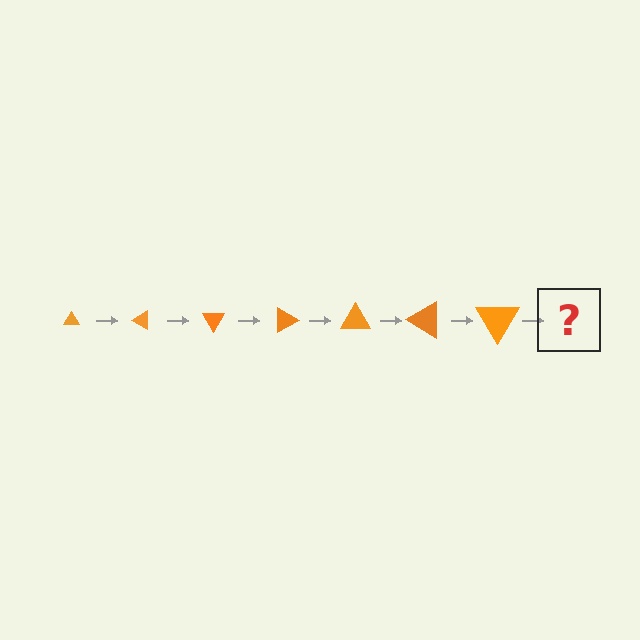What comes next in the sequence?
The next element should be a triangle, larger than the previous one and rotated 210 degrees from the start.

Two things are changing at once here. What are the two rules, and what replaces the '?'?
The two rules are that the triangle grows larger each step and it rotates 30 degrees each step. The '?' should be a triangle, larger than the previous one and rotated 210 degrees from the start.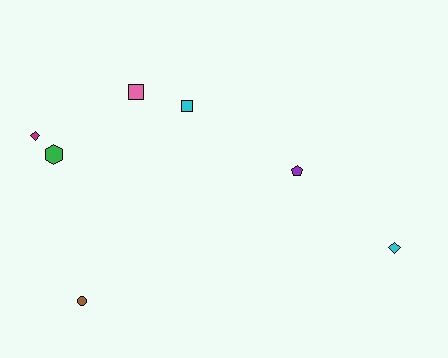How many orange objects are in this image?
There are no orange objects.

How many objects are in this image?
There are 7 objects.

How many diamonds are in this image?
There are 2 diamonds.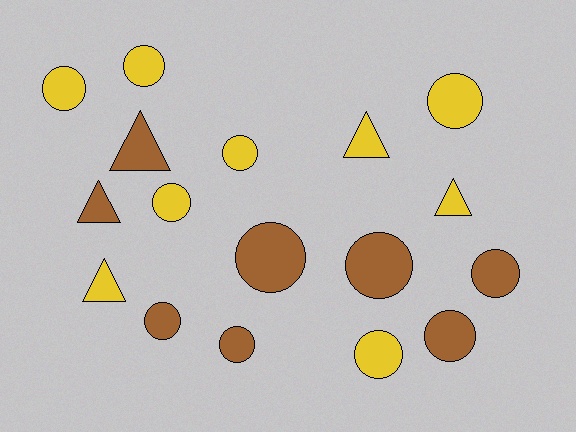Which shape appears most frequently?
Circle, with 12 objects.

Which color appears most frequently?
Yellow, with 9 objects.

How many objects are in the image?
There are 17 objects.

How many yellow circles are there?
There are 6 yellow circles.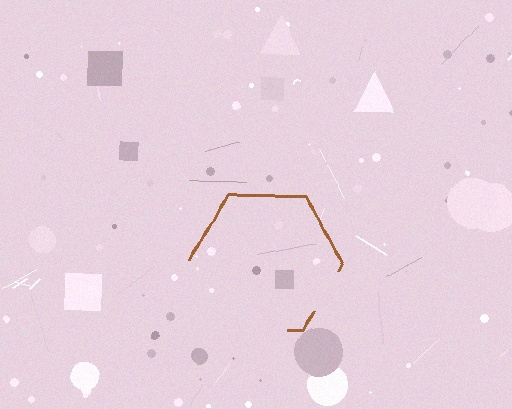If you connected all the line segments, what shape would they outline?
They would outline a hexagon.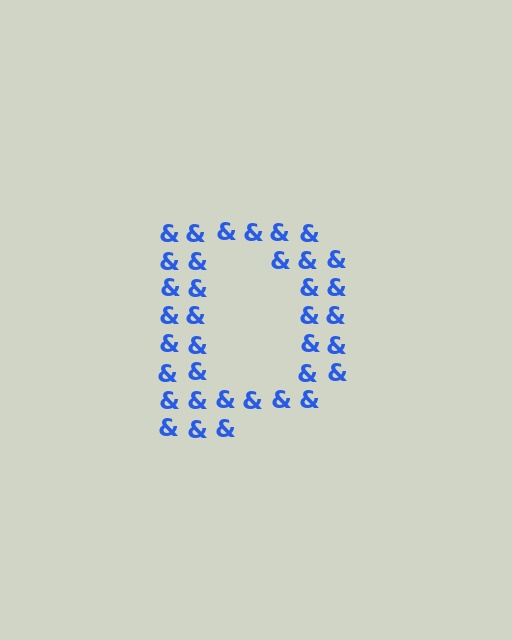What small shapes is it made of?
It is made of small ampersands.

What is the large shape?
The large shape is the letter D.